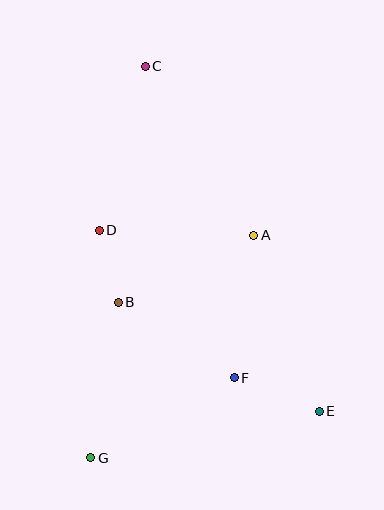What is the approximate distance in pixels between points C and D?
The distance between C and D is approximately 171 pixels.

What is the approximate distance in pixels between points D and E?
The distance between D and E is approximately 285 pixels.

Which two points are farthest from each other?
Points C and G are farthest from each other.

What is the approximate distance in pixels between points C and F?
The distance between C and F is approximately 324 pixels.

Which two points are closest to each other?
Points B and D are closest to each other.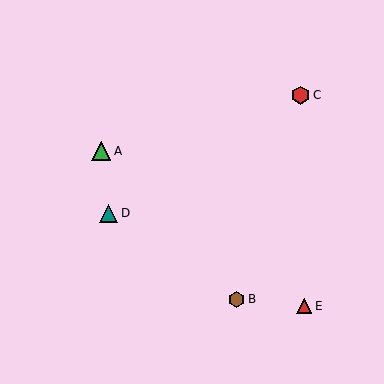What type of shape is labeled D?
Shape D is a teal triangle.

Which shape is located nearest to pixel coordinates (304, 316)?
The red triangle (labeled E) at (304, 306) is nearest to that location.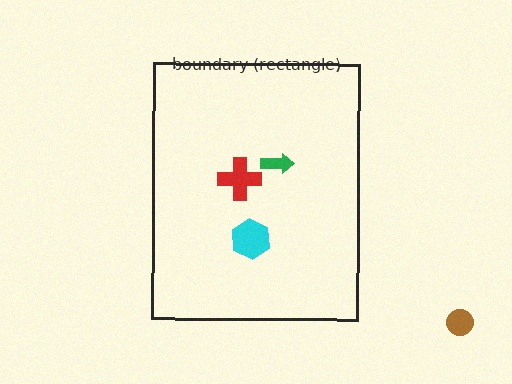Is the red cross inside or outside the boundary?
Inside.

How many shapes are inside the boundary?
3 inside, 1 outside.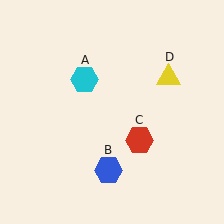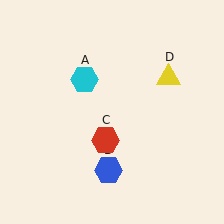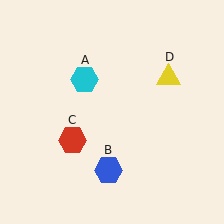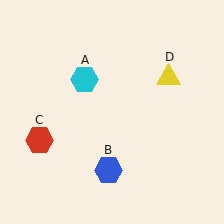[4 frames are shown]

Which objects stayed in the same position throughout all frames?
Cyan hexagon (object A) and blue hexagon (object B) and yellow triangle (object D) remained stationary.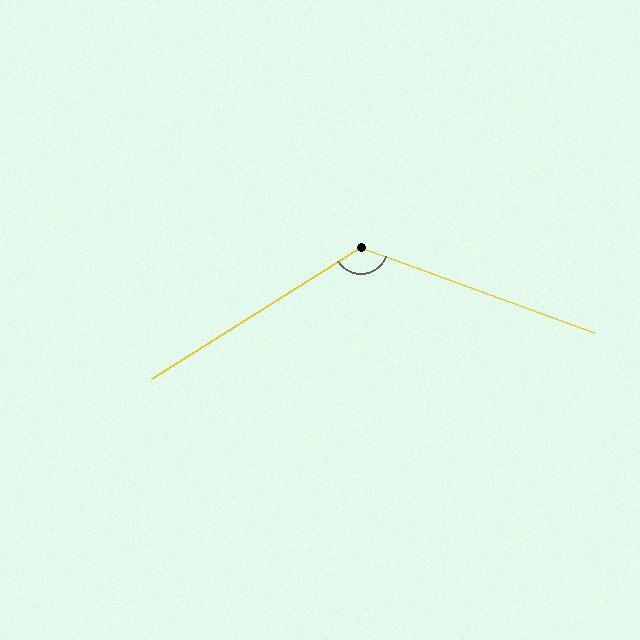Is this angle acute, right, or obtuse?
It is obtuse.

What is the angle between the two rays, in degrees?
Approximately 128 degrees.